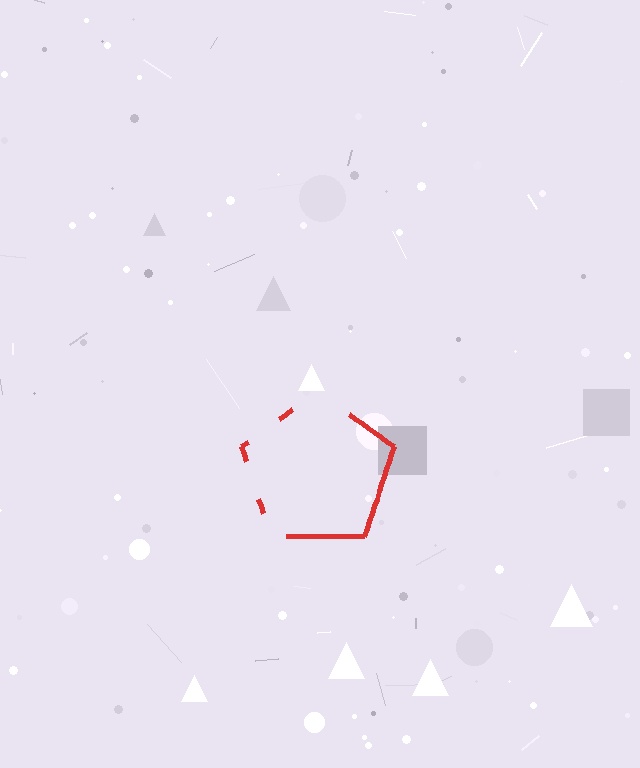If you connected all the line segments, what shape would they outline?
They would outline a pentagon.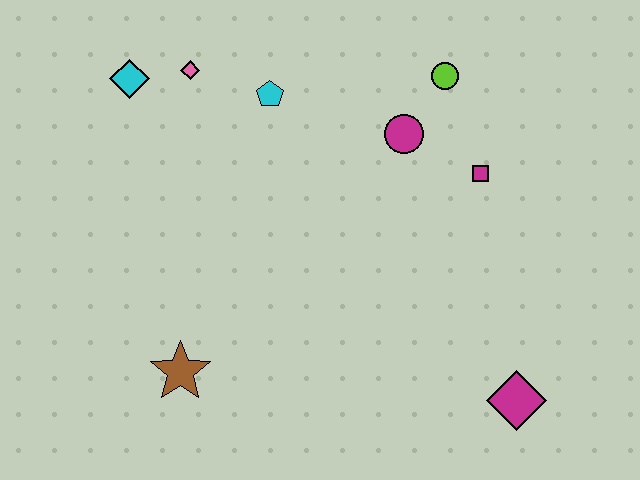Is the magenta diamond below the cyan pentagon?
Yes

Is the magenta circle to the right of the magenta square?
No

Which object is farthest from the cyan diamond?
The magenta diamond is farthest from the cyan diamond.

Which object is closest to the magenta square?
The magenta circle is closest to the magenta square.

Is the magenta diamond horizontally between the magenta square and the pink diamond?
No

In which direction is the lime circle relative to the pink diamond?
The lime circle is to the right of the pink diamond.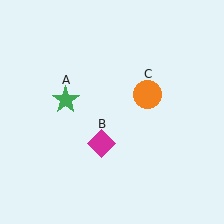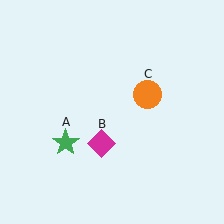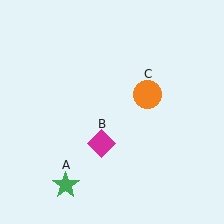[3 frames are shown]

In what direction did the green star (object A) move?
The green star (object A) moved down.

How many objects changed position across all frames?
1 object changed position: green star (object A).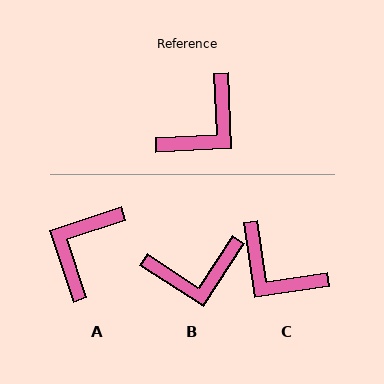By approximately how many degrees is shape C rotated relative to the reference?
Approximately 84 degrees clockwise.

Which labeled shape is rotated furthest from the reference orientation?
A, about 164 degrees away.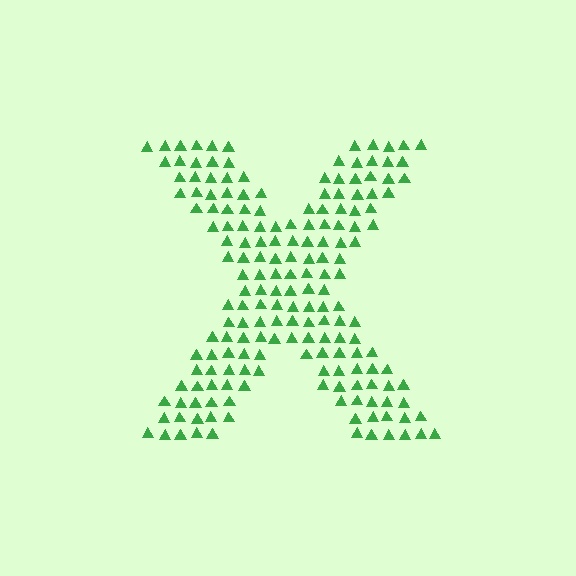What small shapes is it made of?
It is made of small triangles.